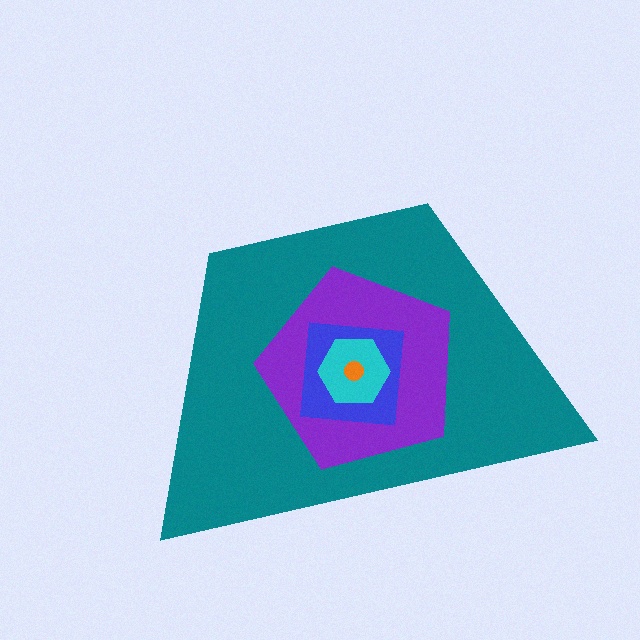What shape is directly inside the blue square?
The cyan hexagon.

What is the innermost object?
The orange circle.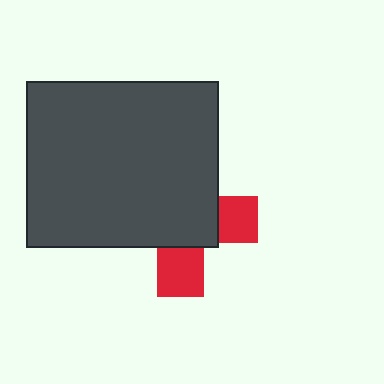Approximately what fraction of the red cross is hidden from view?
Roughly 67% of the red cross is hidden behind the dark gray rectangle.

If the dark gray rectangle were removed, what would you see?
You would see the complete red cross.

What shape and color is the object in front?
The object in front is a dark gray rectangle.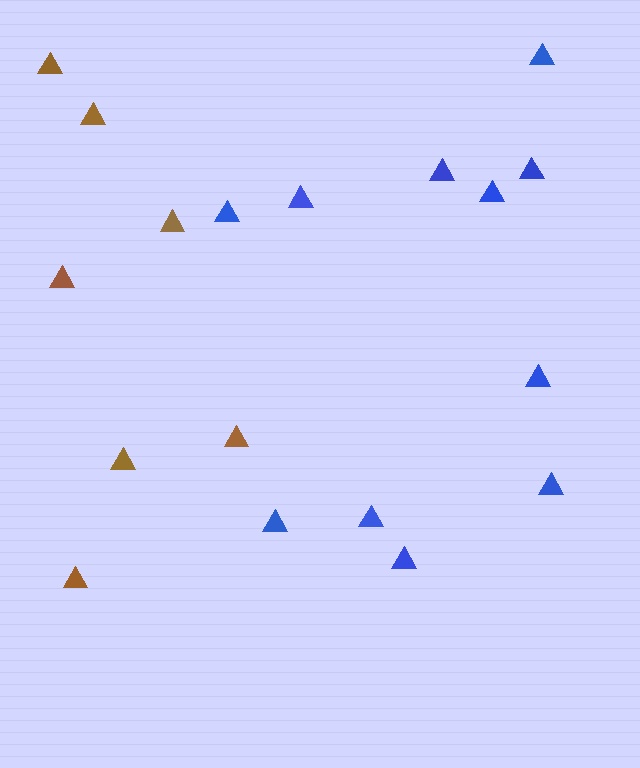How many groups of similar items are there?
There are 2 groups: one group of brown triangles (7) and one group of blue triangles (11).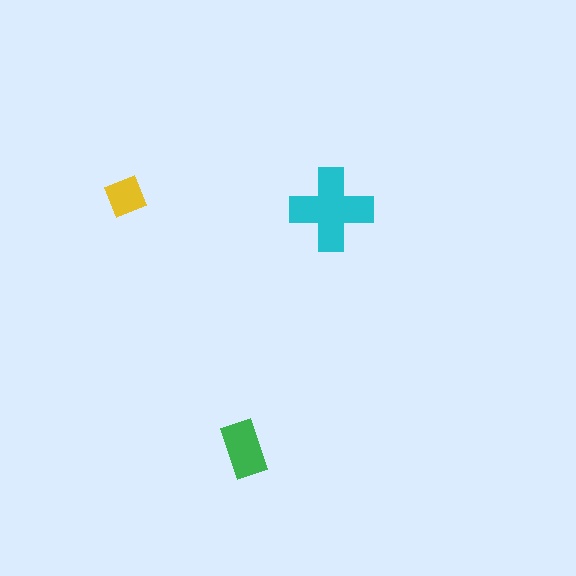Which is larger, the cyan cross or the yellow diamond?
The cyan cross.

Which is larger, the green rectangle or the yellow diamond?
The green rectangle.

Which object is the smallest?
The yellow diamond.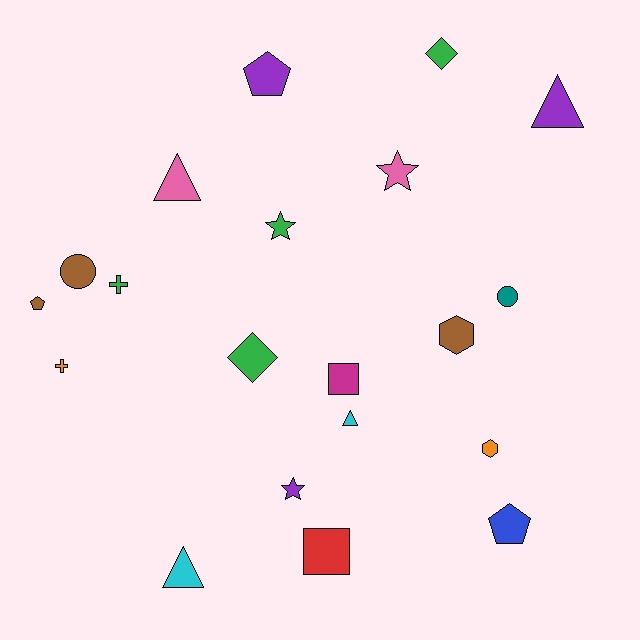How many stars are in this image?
There are 3 stars.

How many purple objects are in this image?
There are 3 purple objects.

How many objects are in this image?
There are 20 objects.